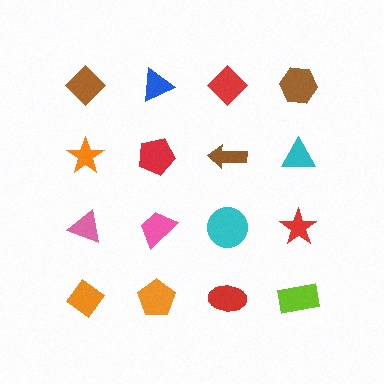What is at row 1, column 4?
A brown hexagon.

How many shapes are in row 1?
4 shapes.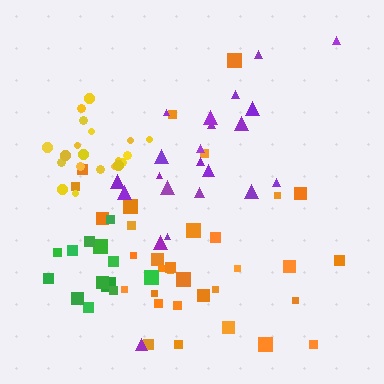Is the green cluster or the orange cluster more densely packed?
Green.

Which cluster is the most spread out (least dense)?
Purple.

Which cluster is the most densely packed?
Yellow.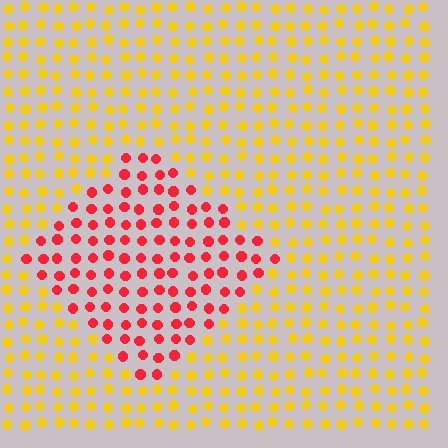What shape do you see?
I see a diamond.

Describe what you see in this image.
The image is filled with small yellow elements in a uniform arrangement. A diamond-shaped region is visible where the elements are tinted to a slightly different hue, forming a subtle color boundary.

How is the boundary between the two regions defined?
The boundary is defined purely by a slight shift in hue (about 56 degrees). Spacing, size, and orientation are identical on both sides.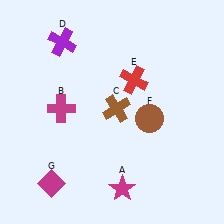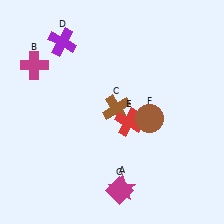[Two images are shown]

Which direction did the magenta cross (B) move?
The magenta cross (B) moved up.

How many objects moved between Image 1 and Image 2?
3 objects moved between the two images.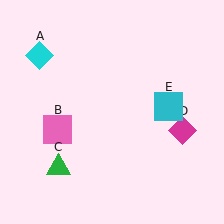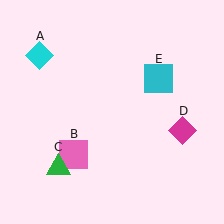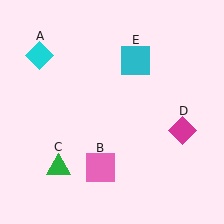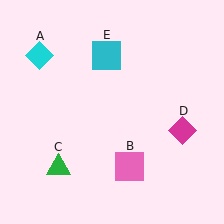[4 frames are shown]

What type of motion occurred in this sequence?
The pink square (object B), cyan square (object E) rotated counterclockwise around the center of the scene.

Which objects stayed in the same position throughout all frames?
Cyan diamond (object A) and green triangle (object C) and magenta diamond (object D) remained stationary.